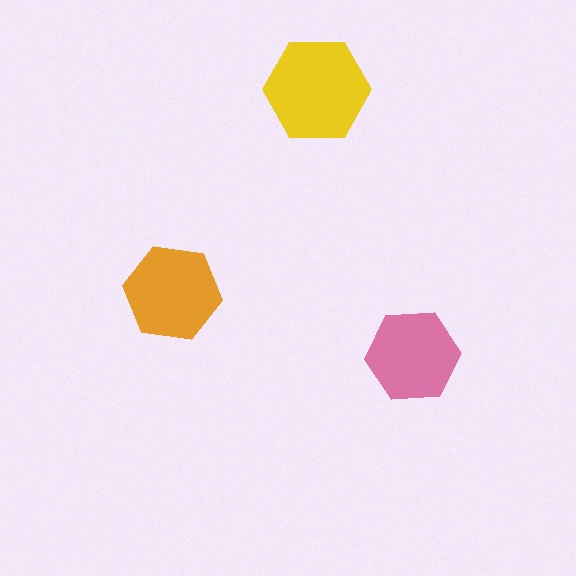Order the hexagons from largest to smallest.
the yellow one, the orange one, the pink one.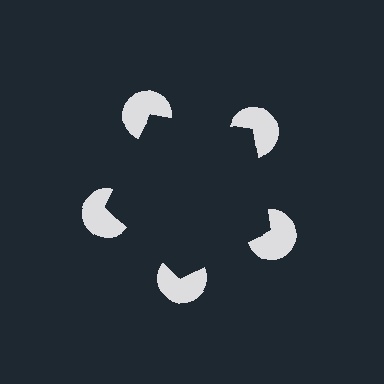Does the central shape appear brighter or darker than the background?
It typically appears slightly darker than the background, even though no actual brightness change is drawn.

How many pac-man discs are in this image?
There are 5 — one at each vertex of the illusory pentagon.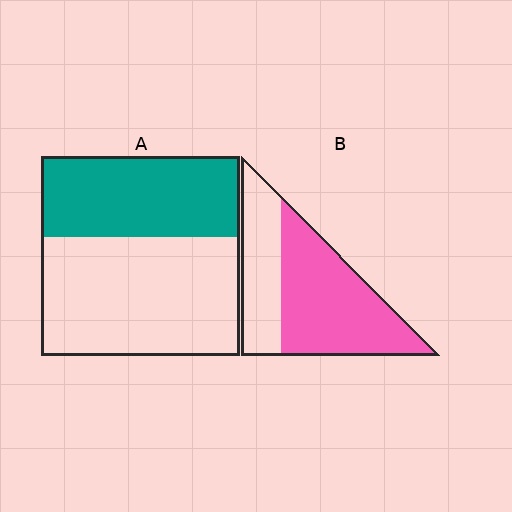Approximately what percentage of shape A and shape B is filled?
A is approximately 40% and B is approximately 65%.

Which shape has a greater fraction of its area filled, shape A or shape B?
Shape B.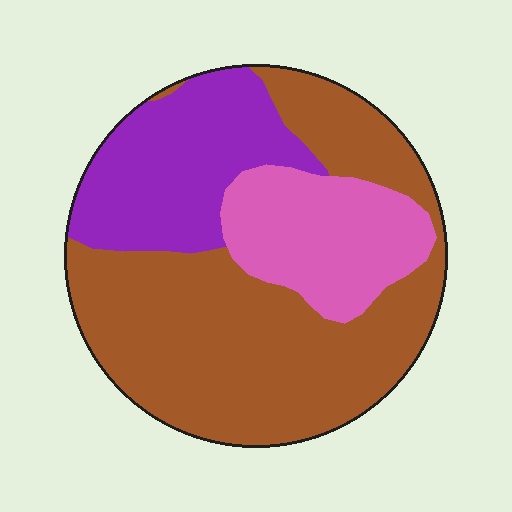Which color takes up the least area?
Pink, at roughly 20%.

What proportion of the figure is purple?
Purple covers about 25% of the figure.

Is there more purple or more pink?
Purple.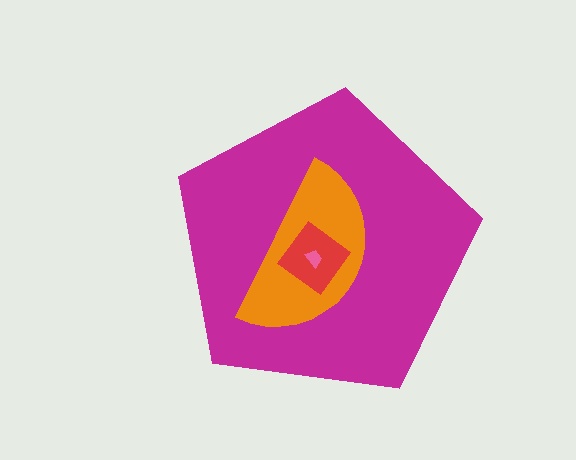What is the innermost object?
The pink trapezoid.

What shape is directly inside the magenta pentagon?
The orange semicircle.